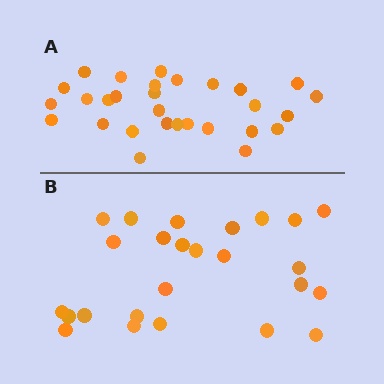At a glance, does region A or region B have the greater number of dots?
Region A (the top region) has more dots.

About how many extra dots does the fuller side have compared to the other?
Region A has about 4 more dots than region B.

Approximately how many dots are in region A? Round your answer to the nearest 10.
About 30 dots. (The exact count is 29, which rounds to 30.)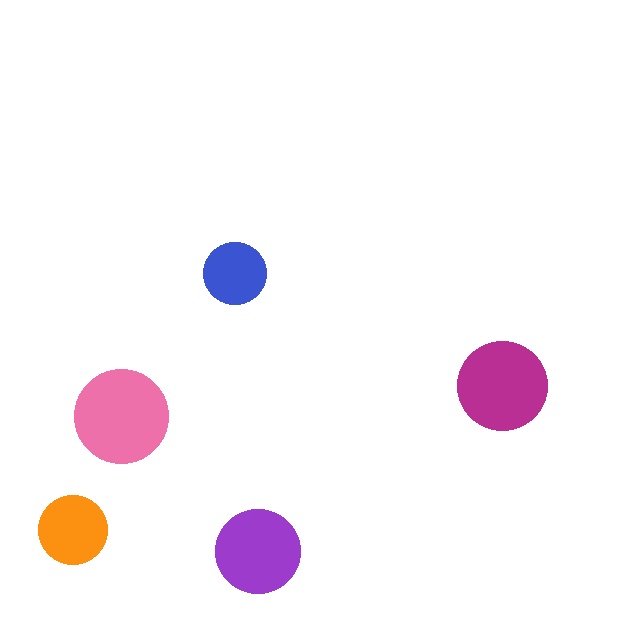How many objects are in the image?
There are 5 objects in the image.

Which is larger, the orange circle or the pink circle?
The pink one.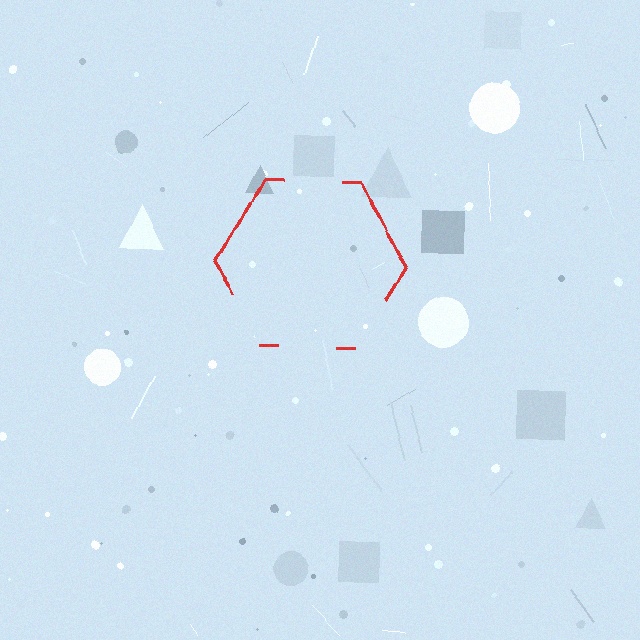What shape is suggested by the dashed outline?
The dashed outline suggests a hexagon.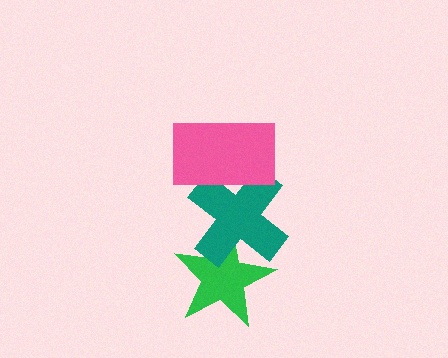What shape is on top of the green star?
The teal cross is on top of the green star.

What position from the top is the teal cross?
The teal cross is 2nd from the top.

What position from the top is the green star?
The green star is 3rd from the top.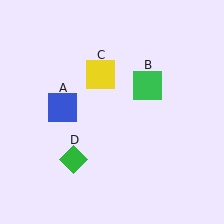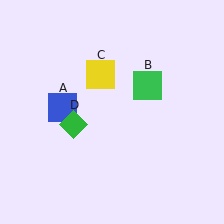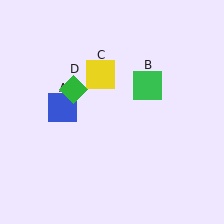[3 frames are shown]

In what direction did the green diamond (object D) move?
The green diamond (object D) moved up.